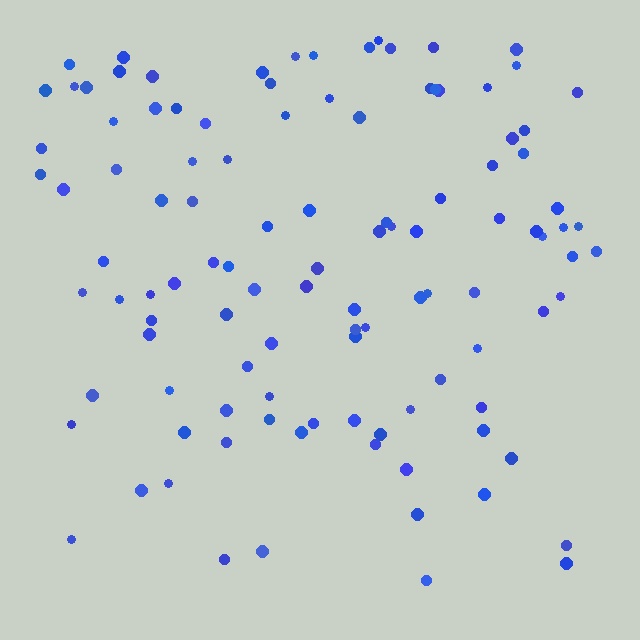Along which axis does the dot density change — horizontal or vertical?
Vertical.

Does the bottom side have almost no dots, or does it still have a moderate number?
Still a moderate number, just noticeably fewer than the top.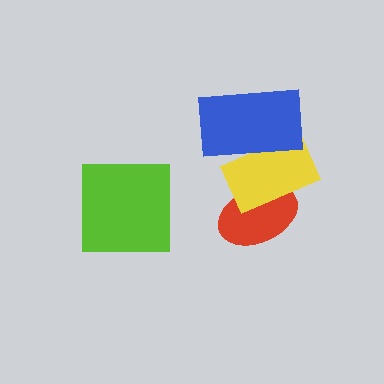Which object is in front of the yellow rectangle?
The blue rectangle is in front of the yellow rectangle.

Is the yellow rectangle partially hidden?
Yes, it is partially covered by another shape.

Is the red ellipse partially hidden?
Yes, it is partially covered by another shape.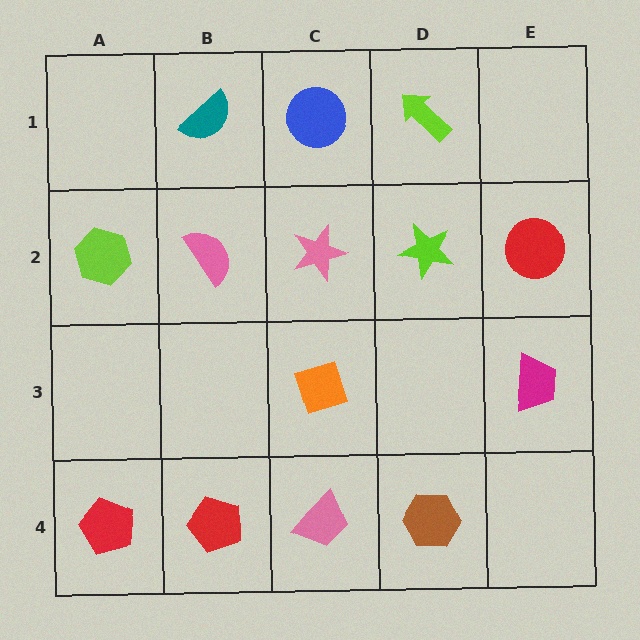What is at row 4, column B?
A red pentagon.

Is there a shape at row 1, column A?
No, that cell is empty.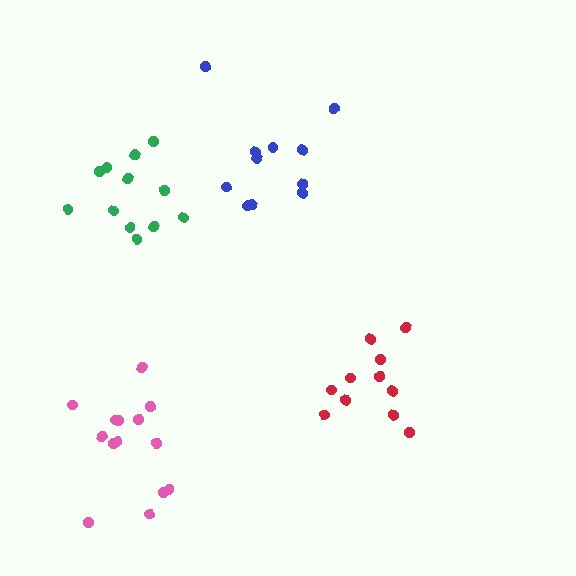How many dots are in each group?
Group 1: 11 dots, Group 2: 12 dots, Group 3: 14 dots, Group 4: 11 dots (48 total).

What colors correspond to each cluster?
The clusters are colored: red, green, pink, blue.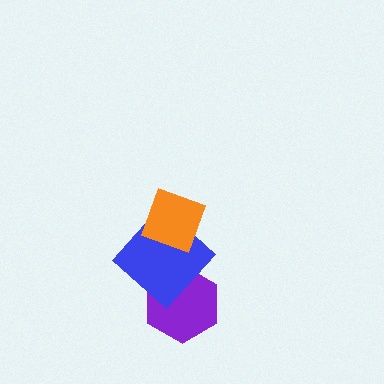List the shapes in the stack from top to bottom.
From top to bottom: the orange diamond, the blue diamond, the purple hexagon.